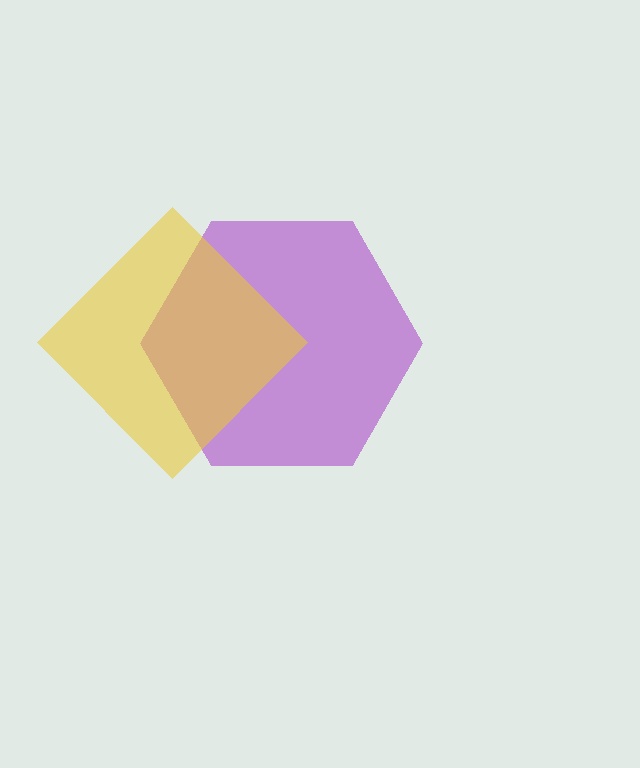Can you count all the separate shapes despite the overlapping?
Yes, there are 2 separate shapes.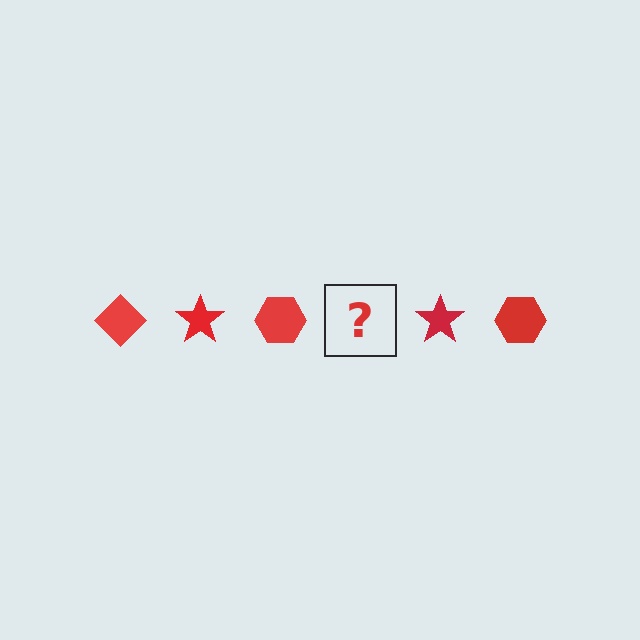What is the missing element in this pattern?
The missing element is a red diamond.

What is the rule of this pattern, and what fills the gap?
The rule is that the pattern cycles through diamond, star, hexagon shapes in red. The gap should be filled with a red diamond.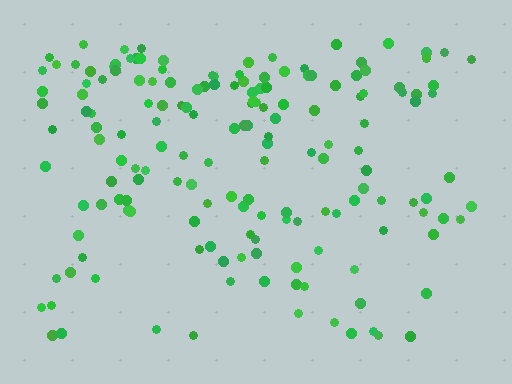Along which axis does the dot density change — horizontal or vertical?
Vertical.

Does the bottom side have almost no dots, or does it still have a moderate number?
Still a moderate number, just noticeably fewer than the top.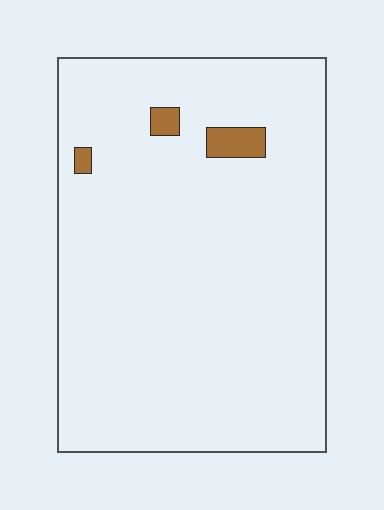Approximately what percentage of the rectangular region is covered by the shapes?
Approximately 5%.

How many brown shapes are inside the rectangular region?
3.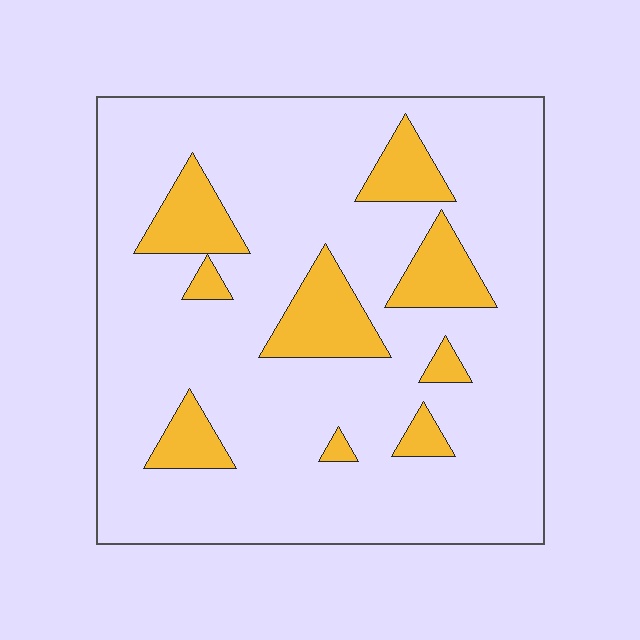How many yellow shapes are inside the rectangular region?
9.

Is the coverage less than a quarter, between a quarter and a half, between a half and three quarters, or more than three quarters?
Less than a quarter.